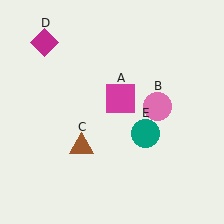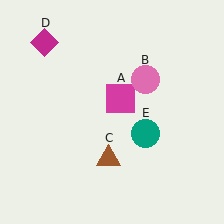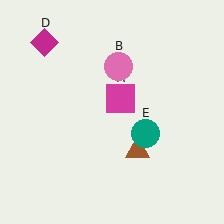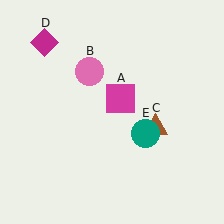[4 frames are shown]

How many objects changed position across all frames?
2 objects changed position: pink circle (object B), brown triangle (object C).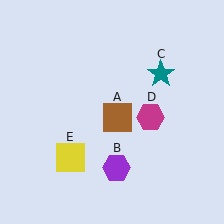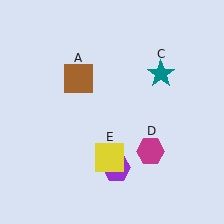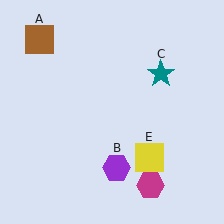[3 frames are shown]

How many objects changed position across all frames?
3 objects changed position: brown square (object A), magenta hexagon (object D), yellow square (object E).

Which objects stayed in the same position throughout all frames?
Purple hexagon (object B) and teal star (object C) remained stationary.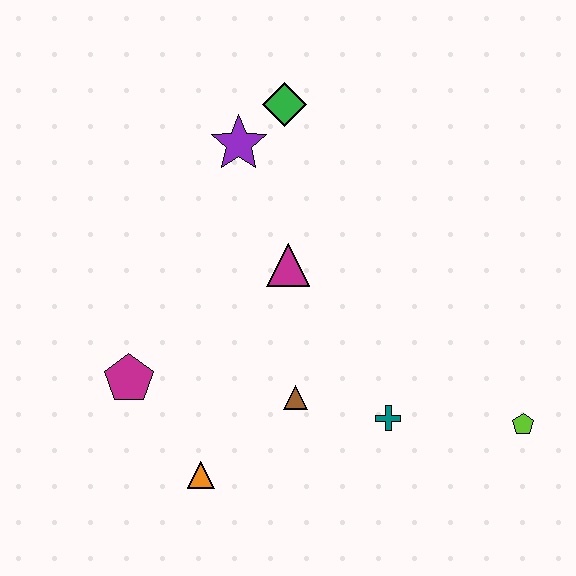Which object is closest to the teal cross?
The brown triangle is closest to the teal cross.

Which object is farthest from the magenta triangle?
The lime pentagon is farthest from the magenta triangle.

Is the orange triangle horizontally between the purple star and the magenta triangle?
No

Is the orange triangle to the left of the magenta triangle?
Yes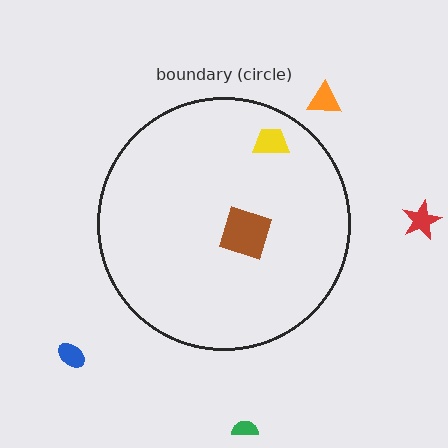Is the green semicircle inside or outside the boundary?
Outside.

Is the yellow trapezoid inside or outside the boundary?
Inside.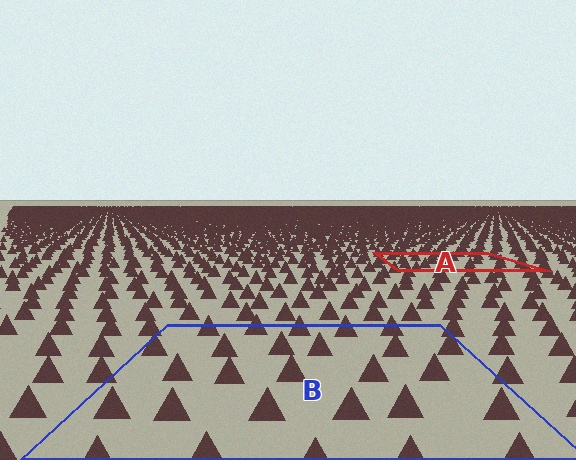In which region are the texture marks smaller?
The texture marks are smaller in region A, because it is farther away.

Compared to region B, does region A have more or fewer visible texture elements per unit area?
Region A has more texture elements per unit area — they are packed more densely because it is farther away.